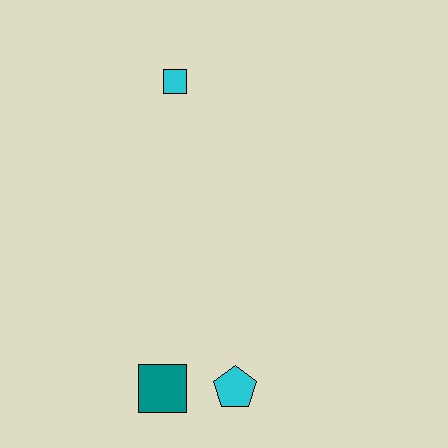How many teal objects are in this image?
There is 1 teal object.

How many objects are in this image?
There are 3 objects.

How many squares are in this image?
There are 2 squares.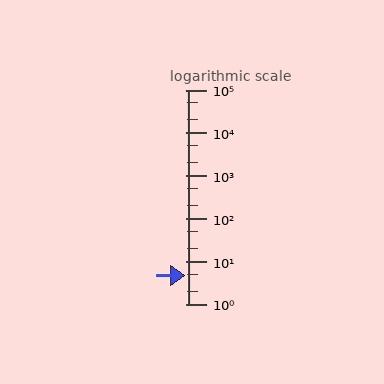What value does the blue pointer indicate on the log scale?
The pointer indicates approximately 4.7.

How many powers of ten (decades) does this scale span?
The scale spans 5 decades, from 1 to 100000.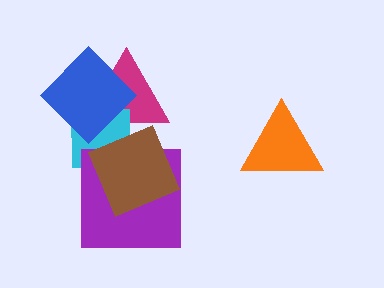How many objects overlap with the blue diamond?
2 objects overlap with the blue diamond.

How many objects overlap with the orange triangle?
0 objects overlap with the orange triangle.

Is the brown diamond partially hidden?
No, no other shape covers it.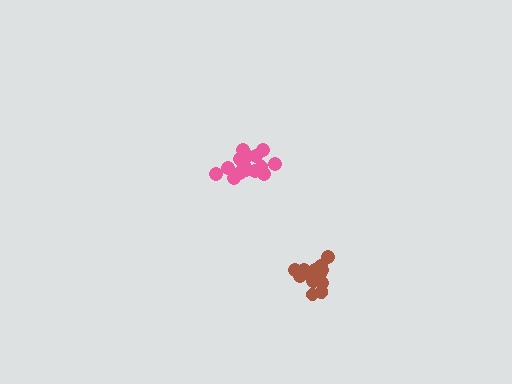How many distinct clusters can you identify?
There are 2 distinct clusters.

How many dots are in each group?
Group 1: 18 dots, Group 2: 17 dots (35 total).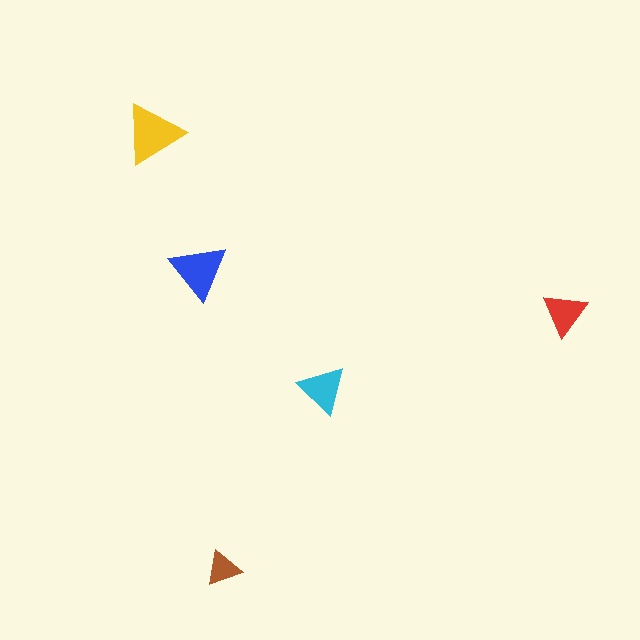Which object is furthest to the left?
The yellow triangle is leftmost.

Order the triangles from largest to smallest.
the yellow one, the blue one, the cyan one, the red one, the brown one.